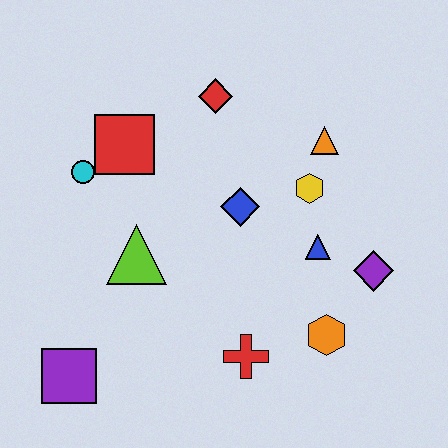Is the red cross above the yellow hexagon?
No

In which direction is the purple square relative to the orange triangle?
The purple square is to the left of the orange triangle.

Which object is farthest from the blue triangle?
The purple square is farthest from the blue triangle.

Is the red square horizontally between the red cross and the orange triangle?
No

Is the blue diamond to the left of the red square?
No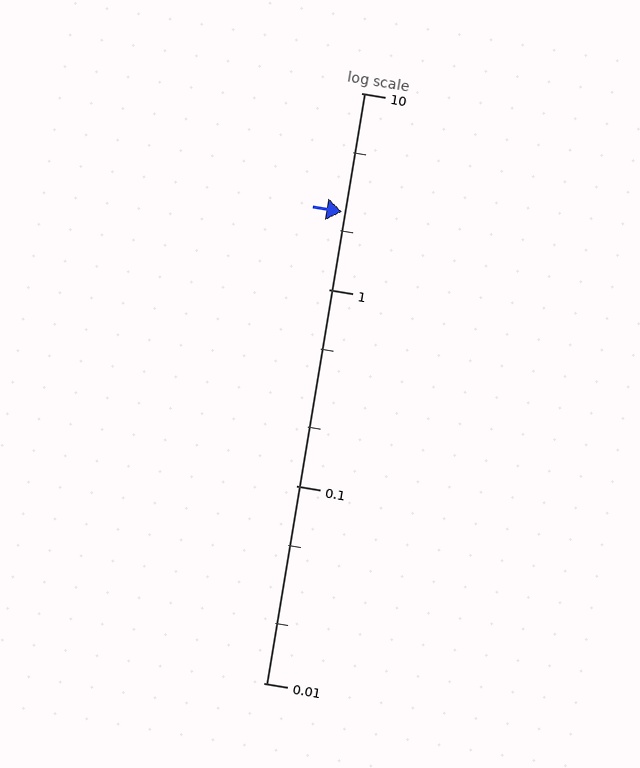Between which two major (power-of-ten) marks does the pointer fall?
The pointer is between 1 and 10.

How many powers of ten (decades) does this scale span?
The scale spans 3 decades, from 0.01 to 10.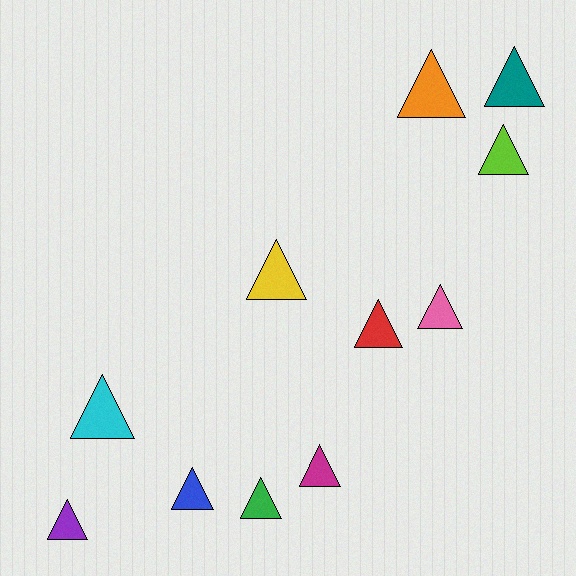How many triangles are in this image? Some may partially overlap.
There are 11 triangles.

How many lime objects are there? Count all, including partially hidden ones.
There is 1 lime object.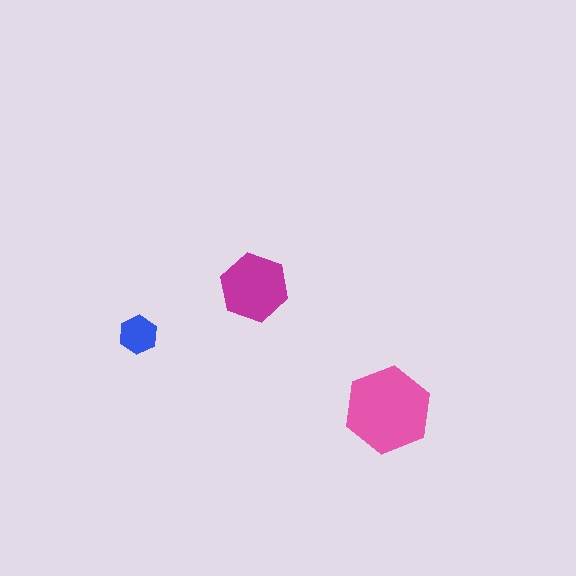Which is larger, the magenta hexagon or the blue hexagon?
The magenta one.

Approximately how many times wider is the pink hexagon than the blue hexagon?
About 2 times wider.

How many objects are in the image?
There are 3 objects in the image.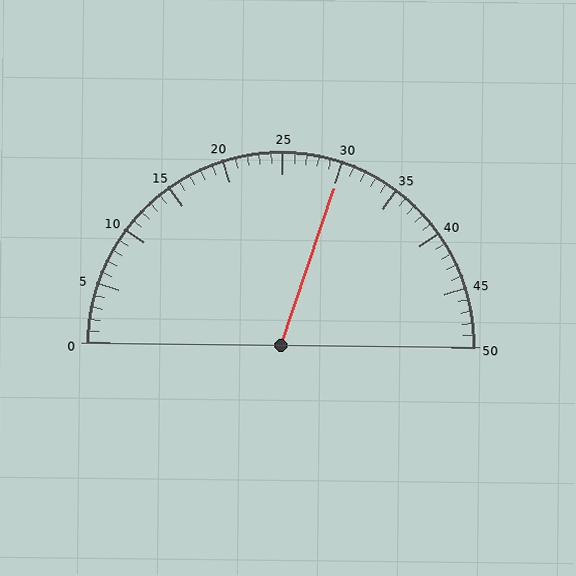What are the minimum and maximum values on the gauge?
The gauge ranges from 0 to 50.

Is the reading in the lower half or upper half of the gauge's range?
The reading is in the upper half of the range (0 to 50).